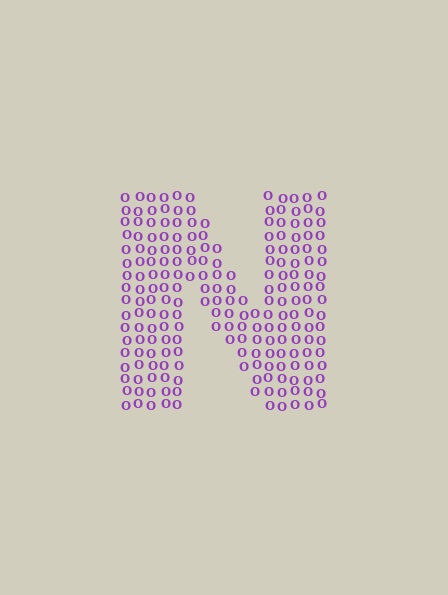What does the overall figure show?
The overall figure shows the letter N.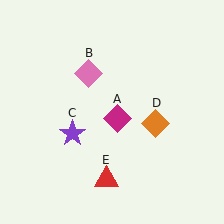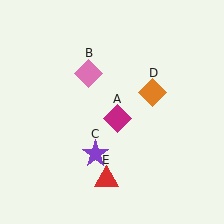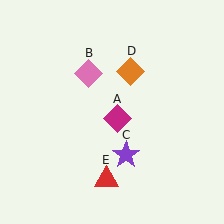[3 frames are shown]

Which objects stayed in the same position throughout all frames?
Magenta diamond (object A) and pink diamond (object B) and red triangle (object E) remained stationary.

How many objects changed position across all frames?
2 objects changed position: purple star (object C), orange diamond (object D).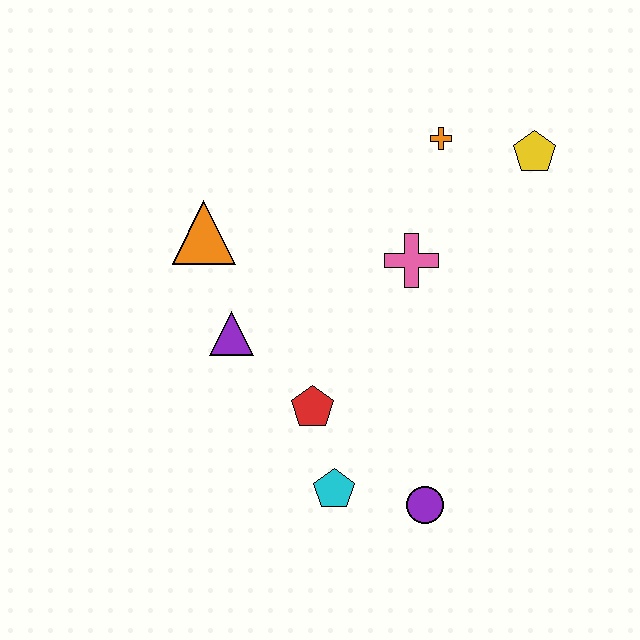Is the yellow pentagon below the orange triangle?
No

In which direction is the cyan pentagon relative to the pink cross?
The cyan pentagon is below the pink cross.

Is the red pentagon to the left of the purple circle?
Yes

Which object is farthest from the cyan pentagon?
The yellow pentagon is farthest from the cyan pentagon.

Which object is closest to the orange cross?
The yellow pentagon is closest to the orange cross.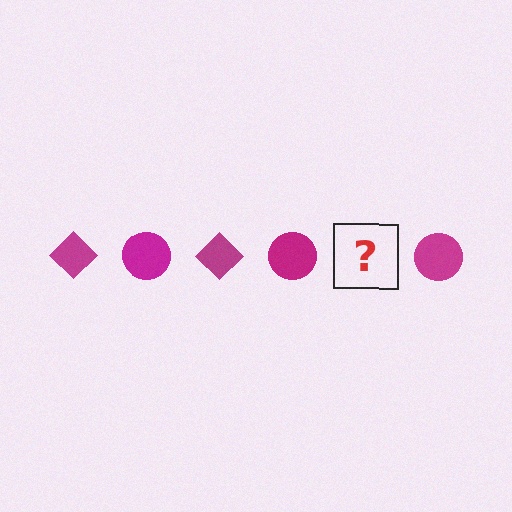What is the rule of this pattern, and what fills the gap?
The rule is that the pattern cycles through diamond, circle shapes in magenta. The gap should be filled with a magenta diamond.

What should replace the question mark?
The question mark should be replaced with a magenta diamond.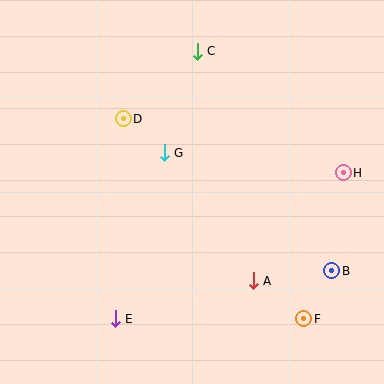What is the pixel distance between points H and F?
The distance between H and F is 151 pixels.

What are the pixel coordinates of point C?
Point C is at (197, 51).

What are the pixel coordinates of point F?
Point F is at (304, 319).